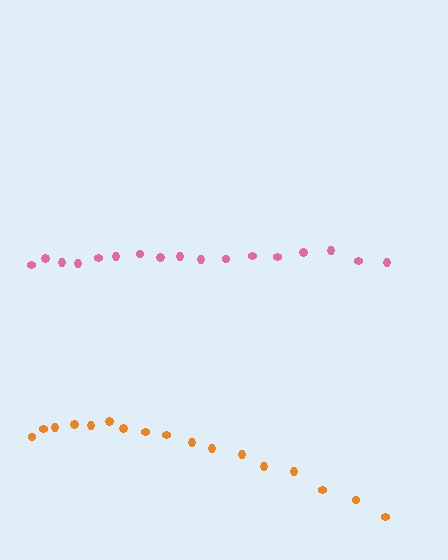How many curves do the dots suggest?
There are 2 distinct paths.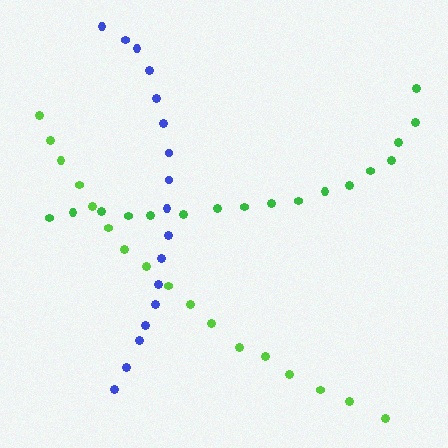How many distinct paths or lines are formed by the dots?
There are 3 distinct paths.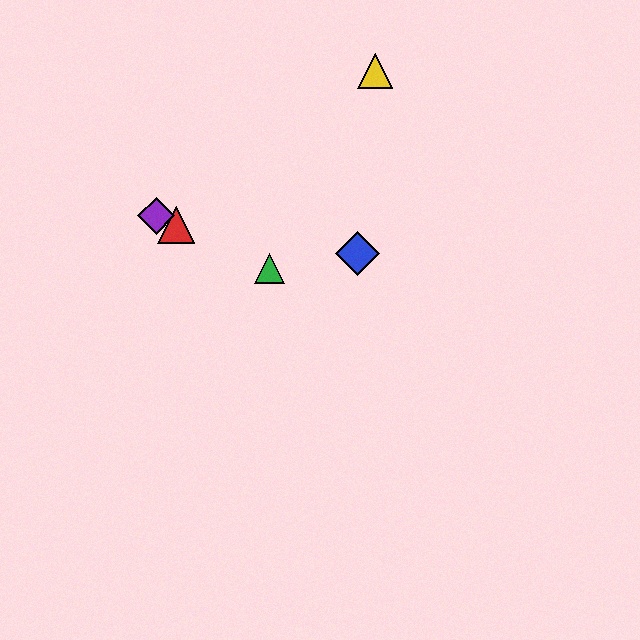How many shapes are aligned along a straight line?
3 shapes (the red triangle, the green triangle, the purple diamond) are aligned along a straight line.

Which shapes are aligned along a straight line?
The red triangle, the green triangle, the purple diamond are aligned along a straight line.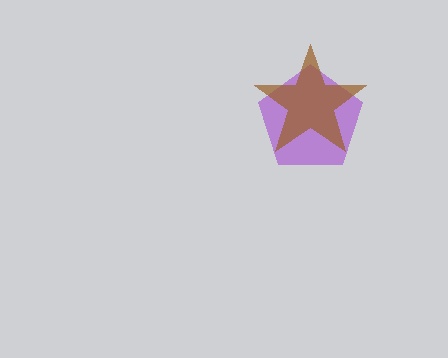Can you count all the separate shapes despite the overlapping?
Yes, there are 2 separate shapes.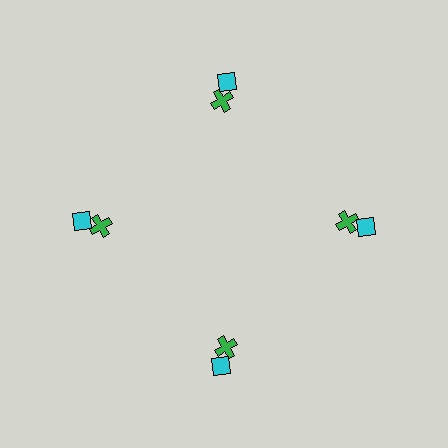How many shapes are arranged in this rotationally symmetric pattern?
There are 8 shapes, arranged in 4 groups of 2.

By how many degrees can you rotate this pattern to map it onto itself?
The pattern maps onto itself every 90 degrees of rotation.